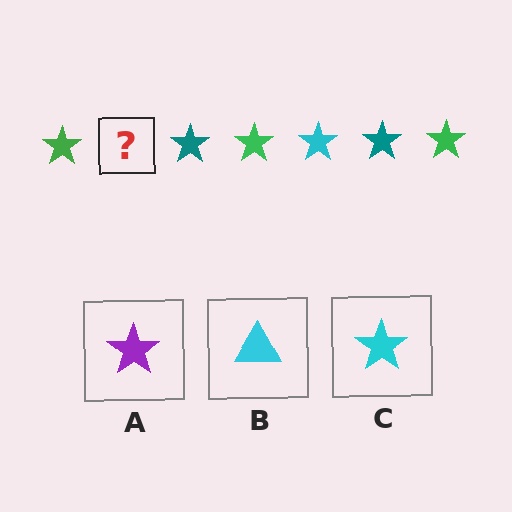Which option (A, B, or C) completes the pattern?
C.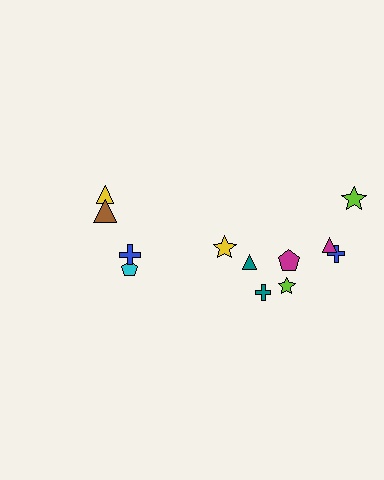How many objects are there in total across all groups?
There are 12 objects.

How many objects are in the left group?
There are 4 objects.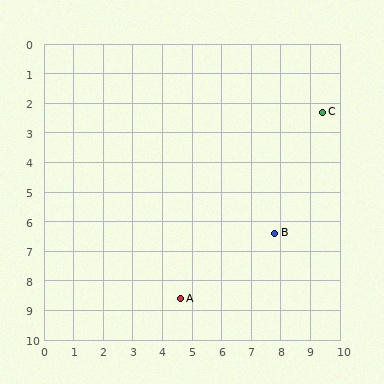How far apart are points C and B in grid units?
Points C and B are about 4.4 grid units apart.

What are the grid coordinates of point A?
Point A is at approximately (4.6, 8.6).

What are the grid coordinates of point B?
Point B is at approximately (7.8, 6.4).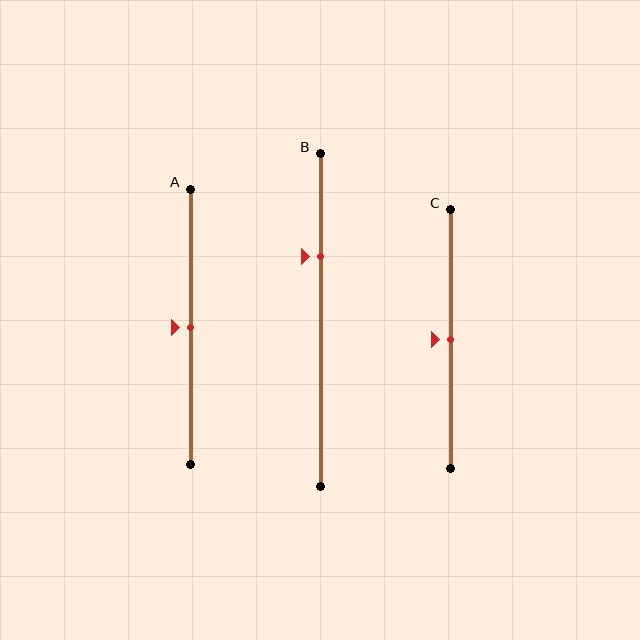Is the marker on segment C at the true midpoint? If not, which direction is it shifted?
Yes, the marker on segment C is at the true midpoint.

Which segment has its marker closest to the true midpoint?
Segment A has its marker closest to the true midpoint.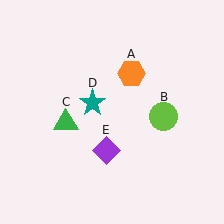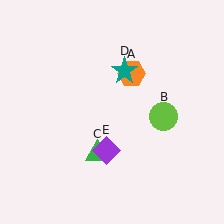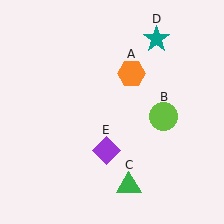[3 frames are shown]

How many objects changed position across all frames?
2 objects changed position: green triangle (object C), teal star (object D).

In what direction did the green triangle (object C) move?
The green triangle (object C) moved down and to the right.